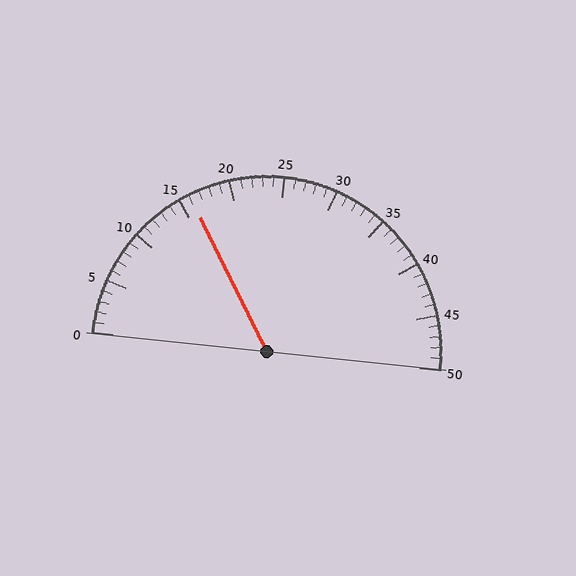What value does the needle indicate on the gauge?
The needle indicates approximately 16.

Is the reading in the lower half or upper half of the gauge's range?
The reading is in the lower half of the range (0 to 50).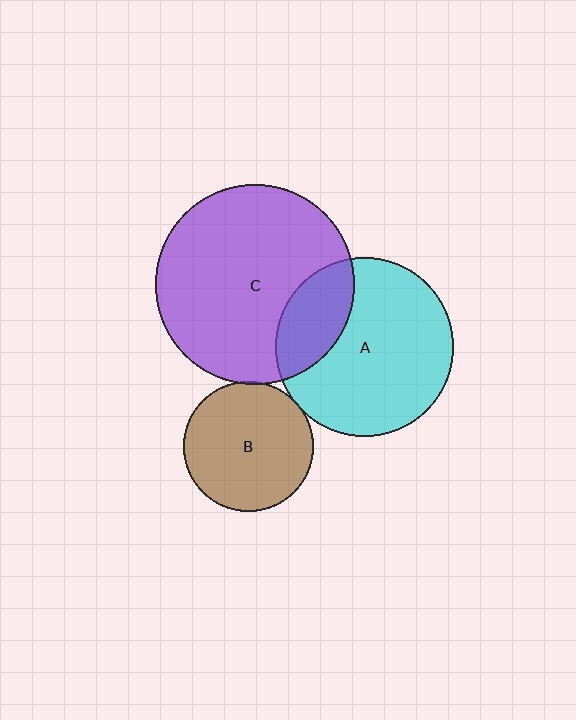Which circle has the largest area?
Circle C (purple).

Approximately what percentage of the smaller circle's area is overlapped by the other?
Approximately 5%.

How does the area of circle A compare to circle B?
Approximately 1.9 times.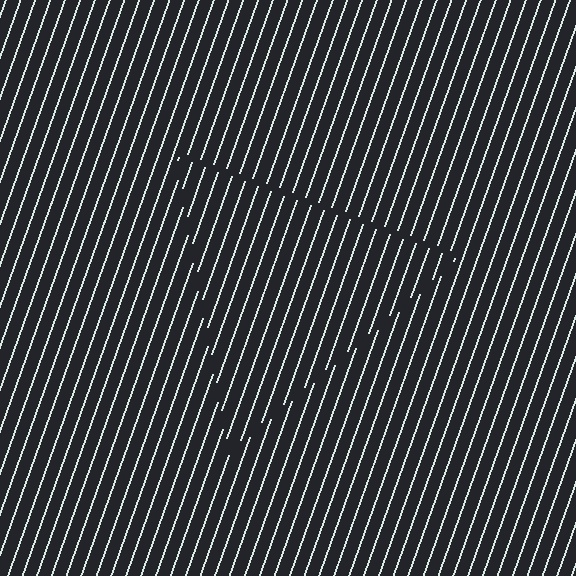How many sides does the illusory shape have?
3 sides — the line-ends trace a triangle.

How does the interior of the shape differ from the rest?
The interior of the shape contains the same grating, shifted by half a period — the contour is defined by the phase discontinuity where line-ends from the inner and outer gratings abut.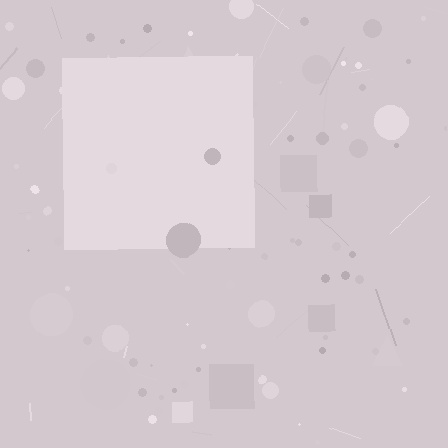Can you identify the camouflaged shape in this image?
The camouflaged shape is a square.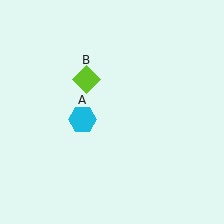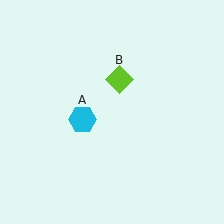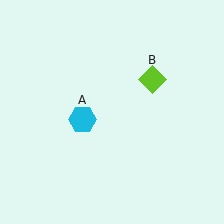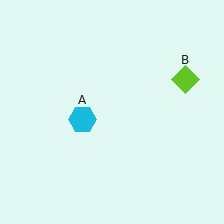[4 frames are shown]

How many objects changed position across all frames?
1 object changed position: lime diamond (object B).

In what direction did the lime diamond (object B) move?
The lime diamond (object B) moved right.